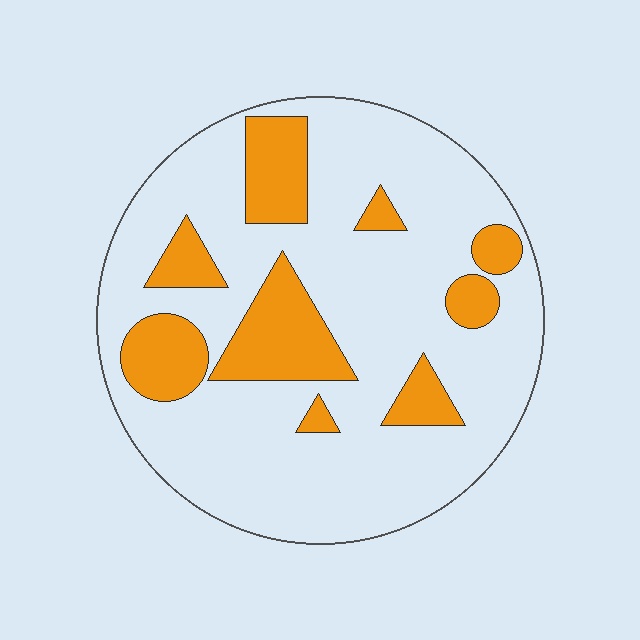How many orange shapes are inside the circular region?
9.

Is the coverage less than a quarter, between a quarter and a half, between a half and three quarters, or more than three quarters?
Less than a quarter.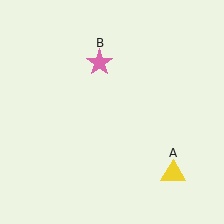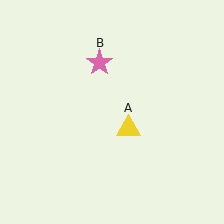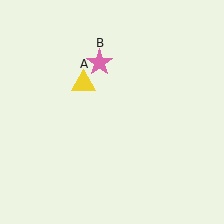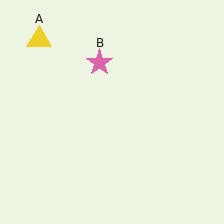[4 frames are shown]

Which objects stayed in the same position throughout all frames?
Pink star (object B) remained stationary.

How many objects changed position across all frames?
1 object changed position: yellow triangle (object A).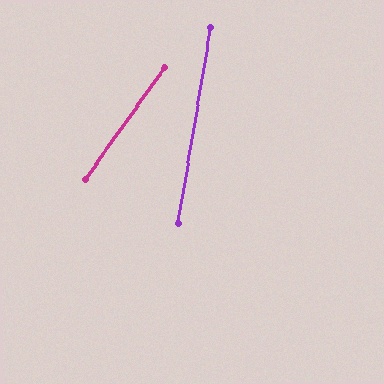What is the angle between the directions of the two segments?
Approximately 26 degrees.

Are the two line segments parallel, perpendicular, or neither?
Neither parallel nor perpendicular — they differ by about 26°.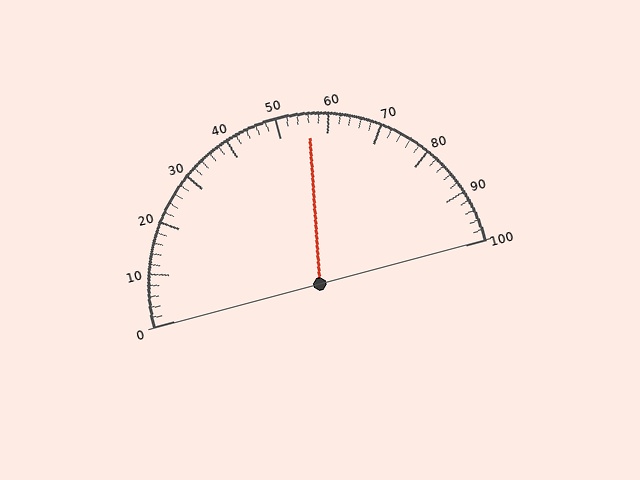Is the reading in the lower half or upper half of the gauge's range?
The reading is in the upper half of the range (0 to 100).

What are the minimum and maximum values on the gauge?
The gauge ranges from 0 to 100.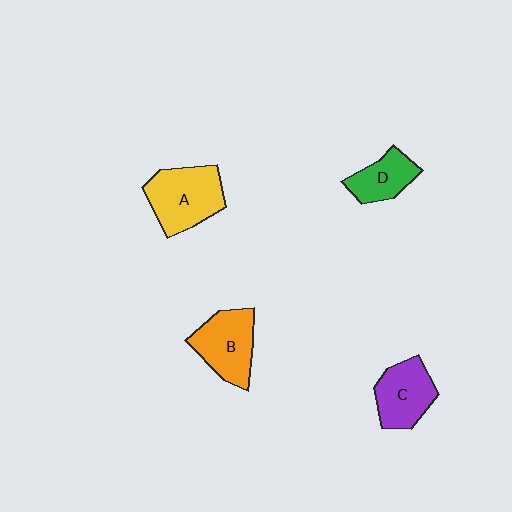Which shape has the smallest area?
Shape D (green).